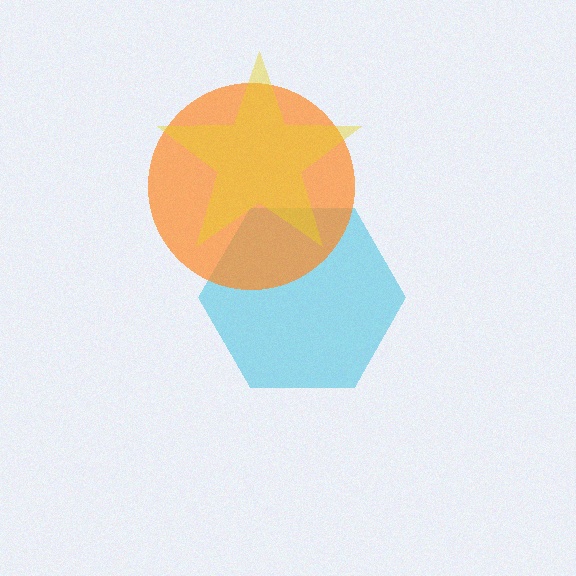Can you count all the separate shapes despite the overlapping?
Yes, there are 3 separate shapes.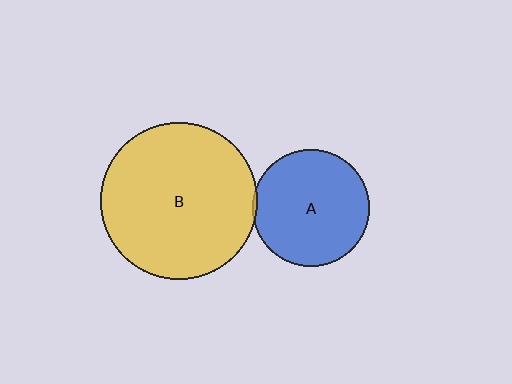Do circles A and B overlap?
Yes.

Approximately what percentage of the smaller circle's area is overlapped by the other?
Approximately 5%.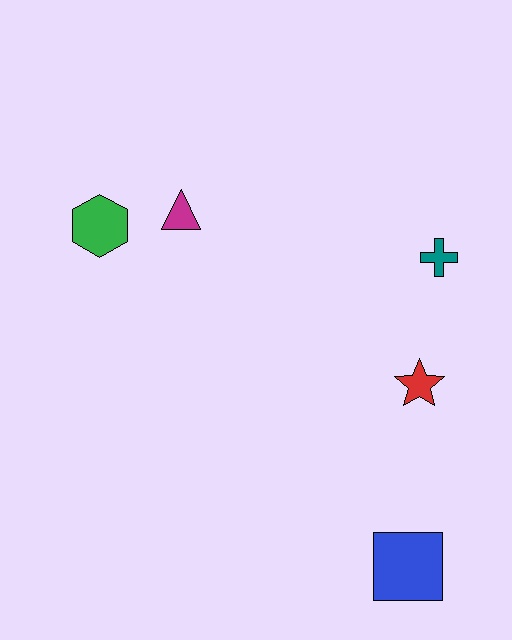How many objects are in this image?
There are 5 objects.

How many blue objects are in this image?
There is 1 blue object.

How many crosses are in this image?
There is 1 cross.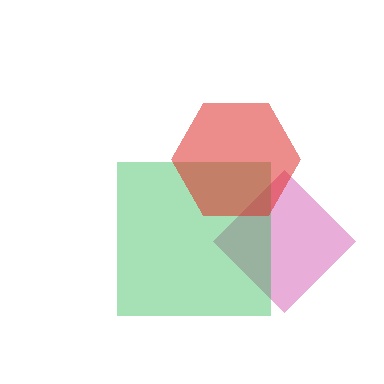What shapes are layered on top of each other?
The layered shapes are: a magenta diamond, a green square, a red hexagon.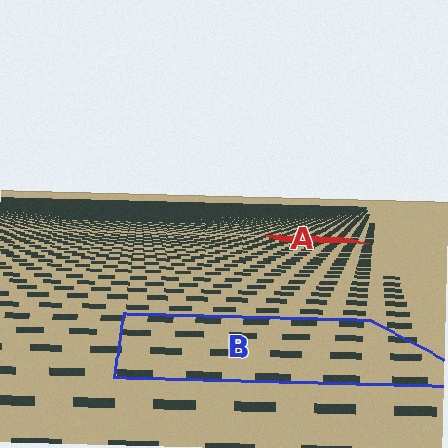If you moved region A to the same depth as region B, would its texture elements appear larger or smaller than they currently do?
They would appear larger. At a closer depth, the same texture elements are projected at a bigger on-screen size.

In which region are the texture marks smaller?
The texture marks are smaller in region A, because it is farther away.